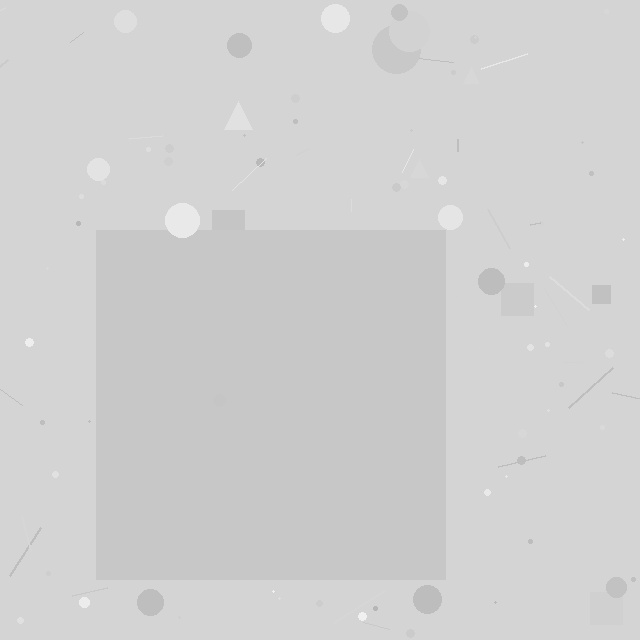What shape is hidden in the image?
A square is hidden in the image.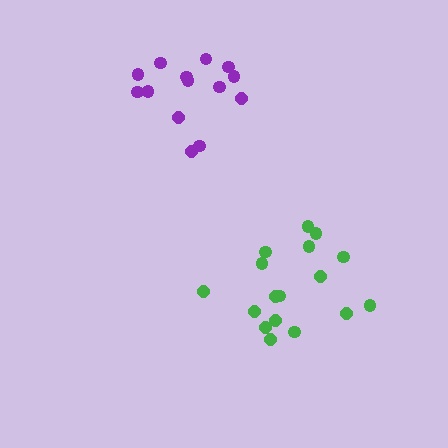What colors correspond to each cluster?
The clusters are colored: purple, green.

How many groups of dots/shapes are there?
There are 2 groups.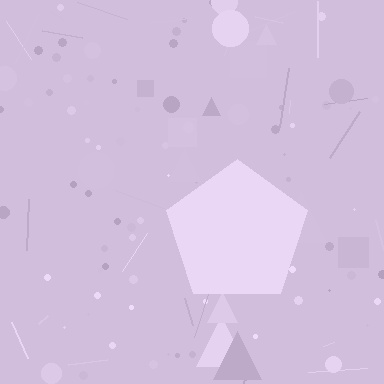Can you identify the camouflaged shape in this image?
The camouflaged shape is a pentagon.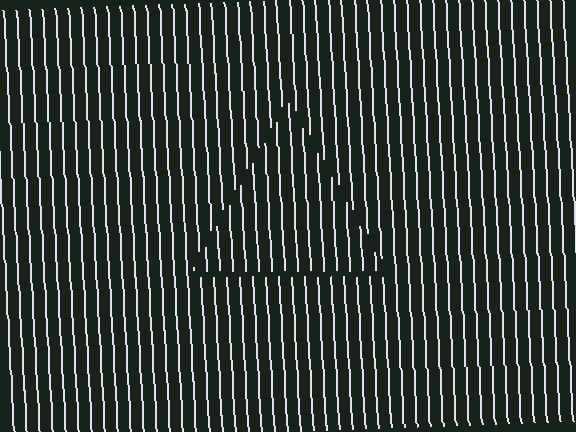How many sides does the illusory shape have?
3 sides — the line-ends trace a triangle.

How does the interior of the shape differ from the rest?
The interior of the shape contains the same grating, shifted by half a period — the contour is defined by the phase discontinuity where line-ends from the inner and outer gratings abut.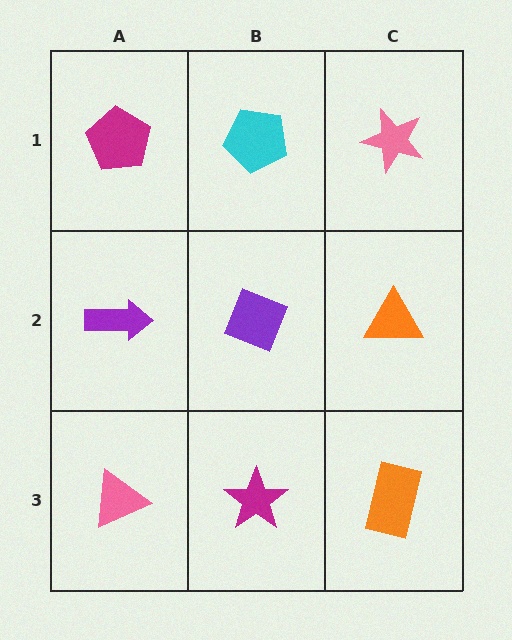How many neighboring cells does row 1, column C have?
2.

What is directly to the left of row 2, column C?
A purple diamond.